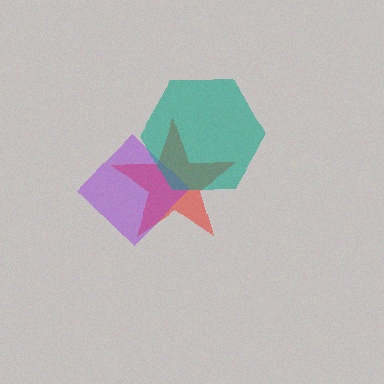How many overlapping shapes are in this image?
There are 3 overlapping shapes in the image.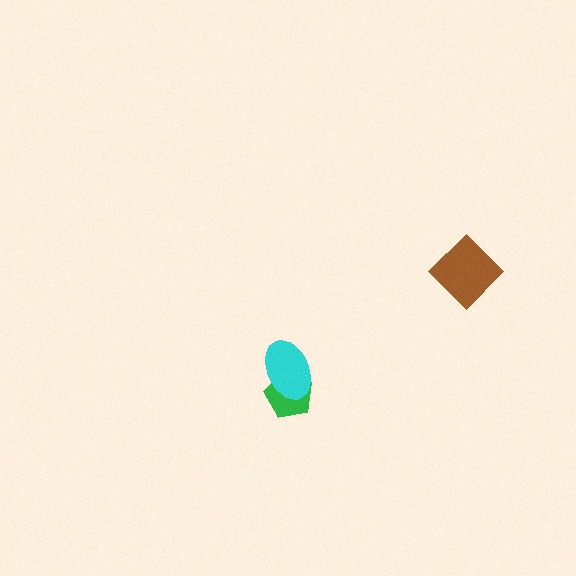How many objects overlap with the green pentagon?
1 object overlaps with the green pentagon.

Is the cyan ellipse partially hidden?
No, no other shape covers it.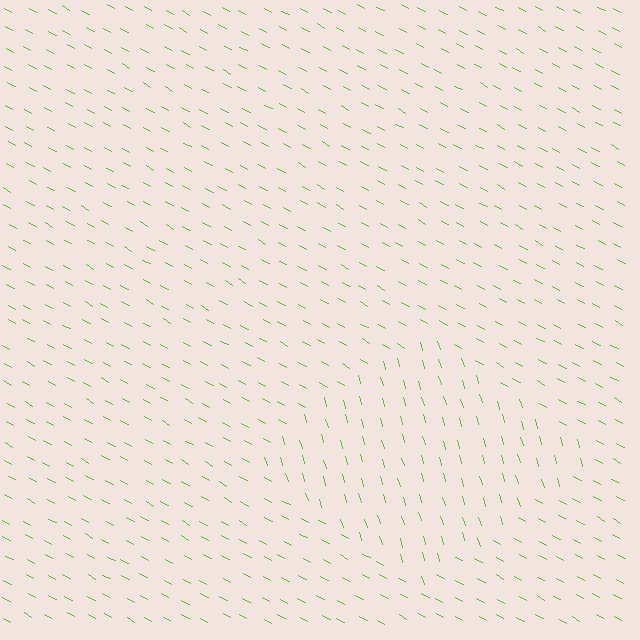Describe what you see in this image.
The image is filled with small lime line segments. A diamond region in the image has lines oriented differently from the surrounding lines, creating a visible texture boundary.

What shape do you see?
I see a diamond.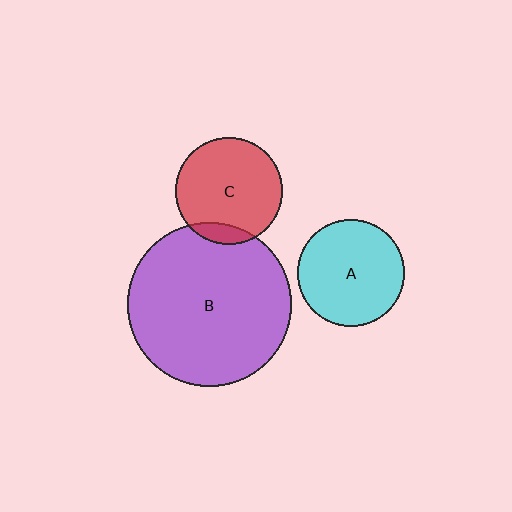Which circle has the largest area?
Circle B (purple).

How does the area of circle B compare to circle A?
Approximately 2.3 times.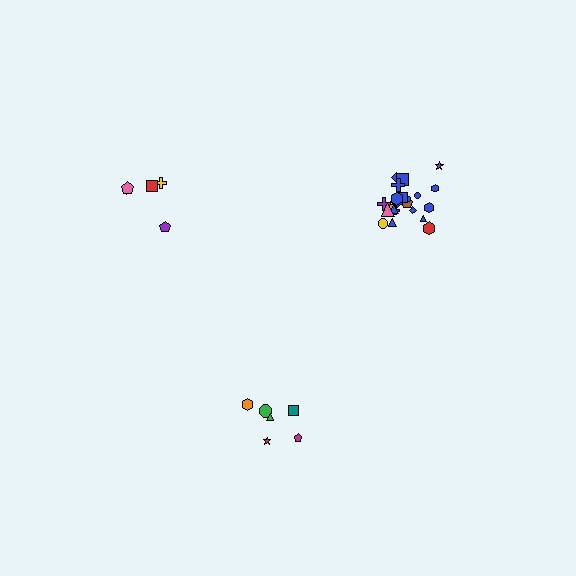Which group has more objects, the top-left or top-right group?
The top-right group.